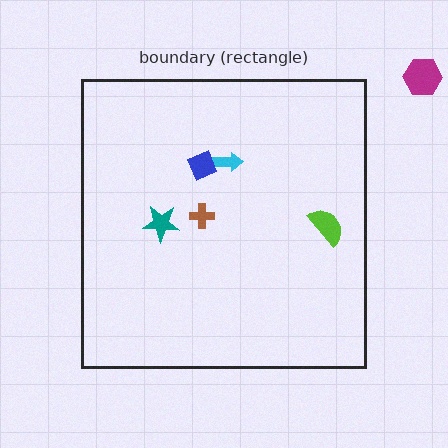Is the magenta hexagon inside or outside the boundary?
Outside.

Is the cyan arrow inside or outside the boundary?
Inside.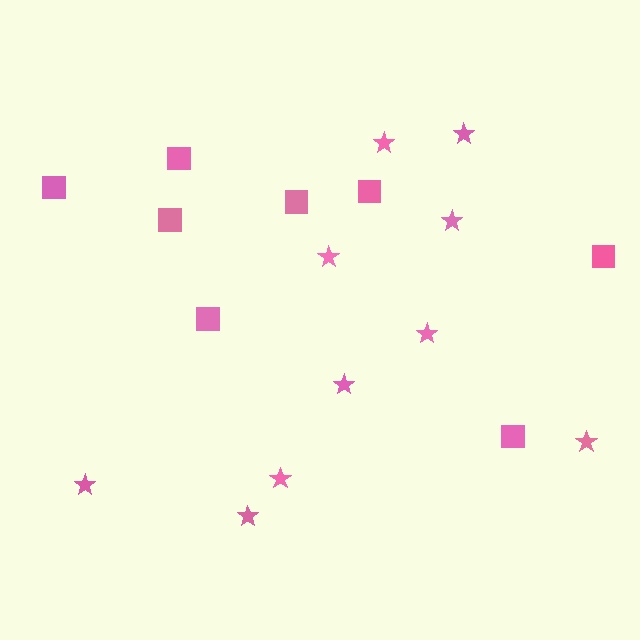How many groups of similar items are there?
There are 2 groups: one group of stars (10) and one group of squares (8).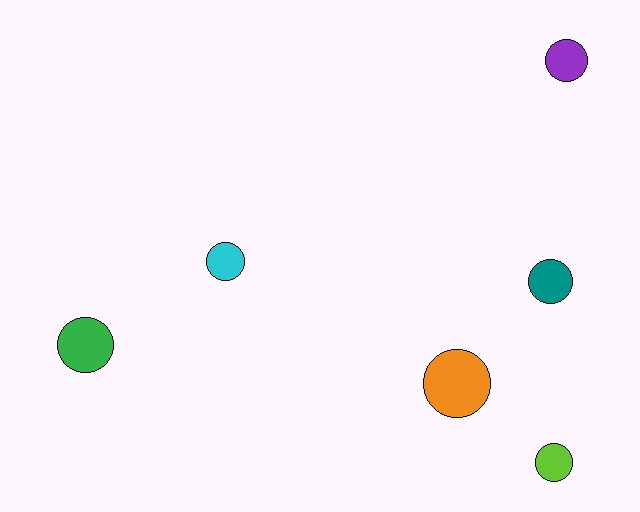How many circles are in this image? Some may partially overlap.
There are 6 circles.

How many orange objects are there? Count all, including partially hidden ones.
There is 1 orange object.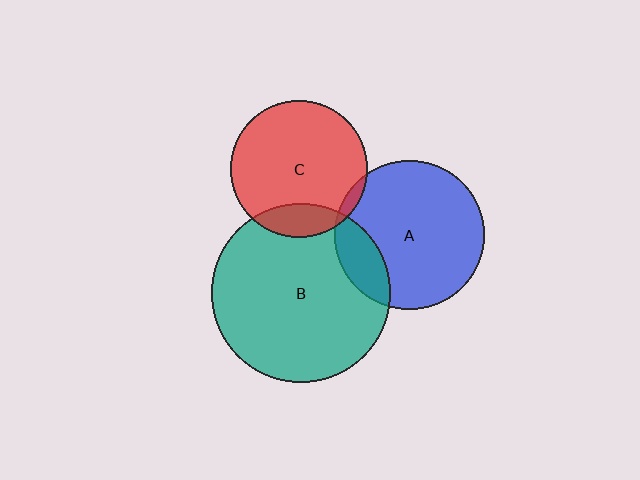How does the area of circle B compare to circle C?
Approximately 1.7 times.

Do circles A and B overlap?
Yes.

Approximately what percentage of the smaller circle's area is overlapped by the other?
Approximately 15%.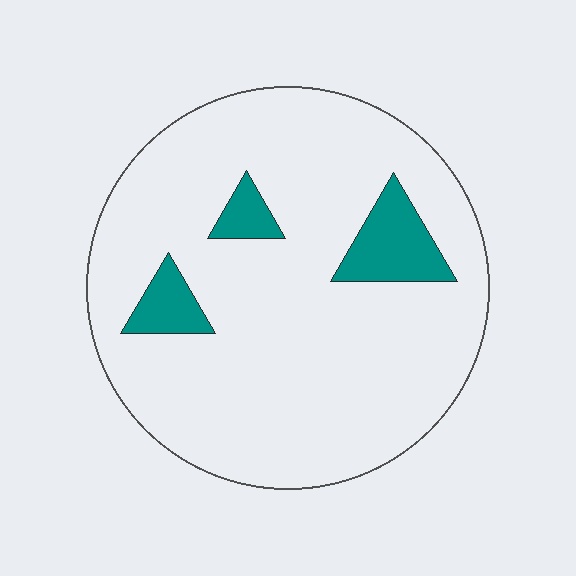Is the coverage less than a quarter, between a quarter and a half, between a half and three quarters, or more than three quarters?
Less than a quarter.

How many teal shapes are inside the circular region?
3.